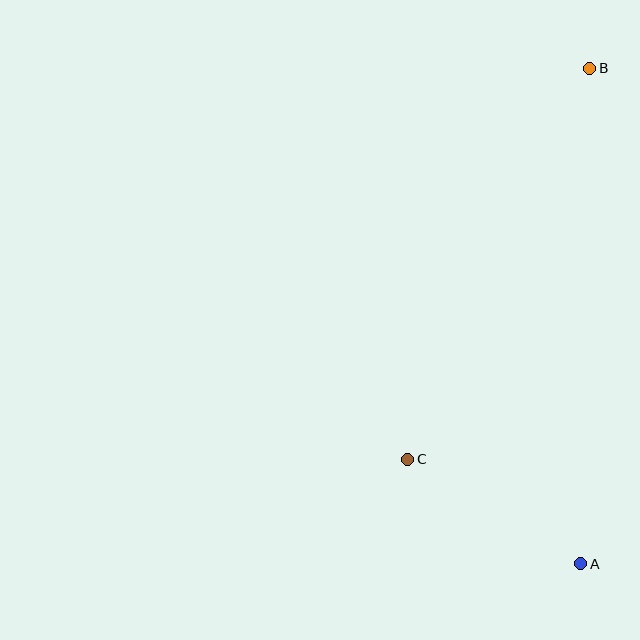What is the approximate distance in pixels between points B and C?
The distance between B and C is approximately 431 pixels.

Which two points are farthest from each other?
Points A and B are farthest from each other.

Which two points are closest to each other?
Points A and C are closest to each other.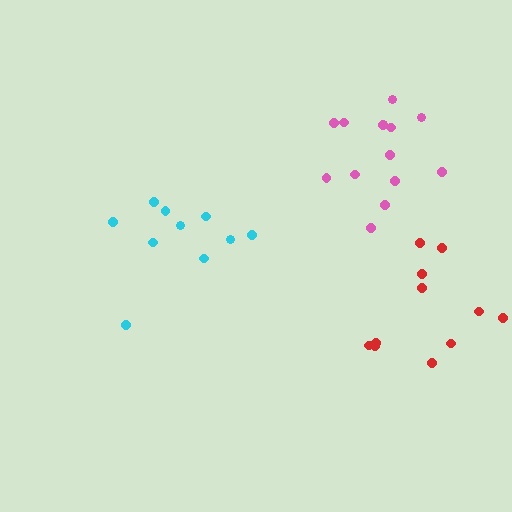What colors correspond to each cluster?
The clusters are colored: red, cyan, pink.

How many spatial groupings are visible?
There are 3 spatial groupings.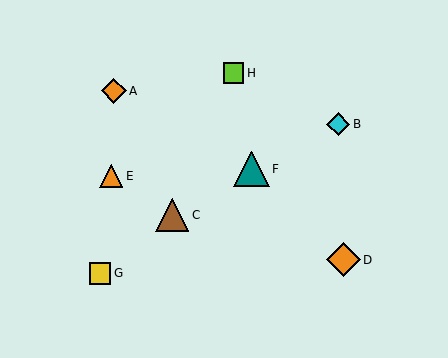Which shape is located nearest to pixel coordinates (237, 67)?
The lime square (labeled H) at (234, 73) is nearest to that location.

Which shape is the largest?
The teal triangle (labeled F) is the largest.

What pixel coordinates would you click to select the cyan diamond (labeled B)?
Click at (338, 124) to select the cyan diamond B.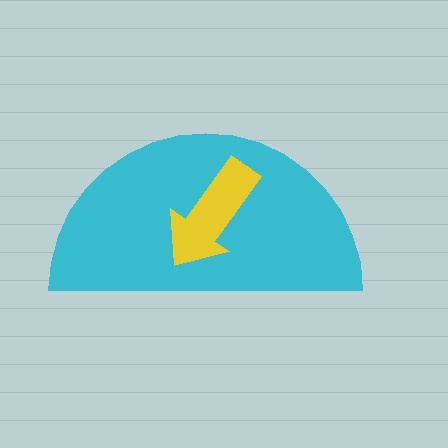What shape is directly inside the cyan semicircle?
The yellow arrow.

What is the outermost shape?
The cyan semicircle.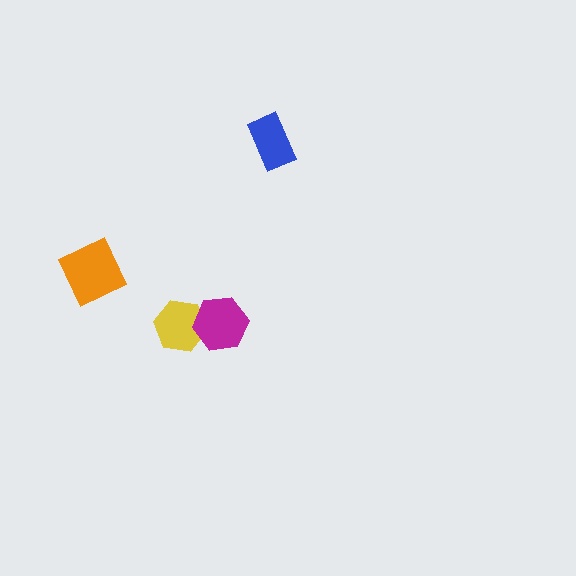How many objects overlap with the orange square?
0 objects overlap with the orange square.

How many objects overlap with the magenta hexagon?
1 object overlaps with the magenta hexagon.